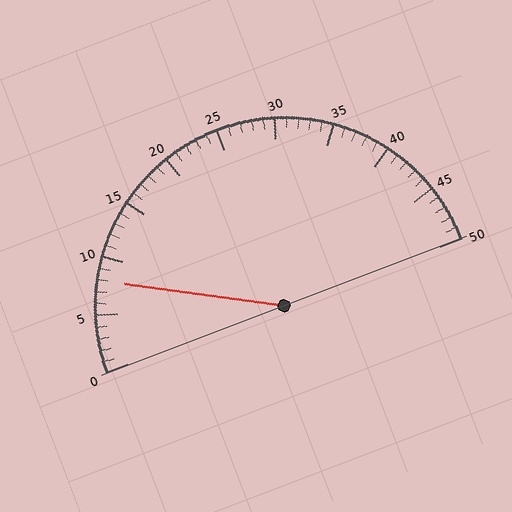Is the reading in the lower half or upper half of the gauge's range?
The reading is in the lower half of the range (0 to 50).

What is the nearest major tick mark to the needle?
The nearest major tick mark is 10.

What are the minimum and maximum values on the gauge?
The gauge ranges from 0 to 50.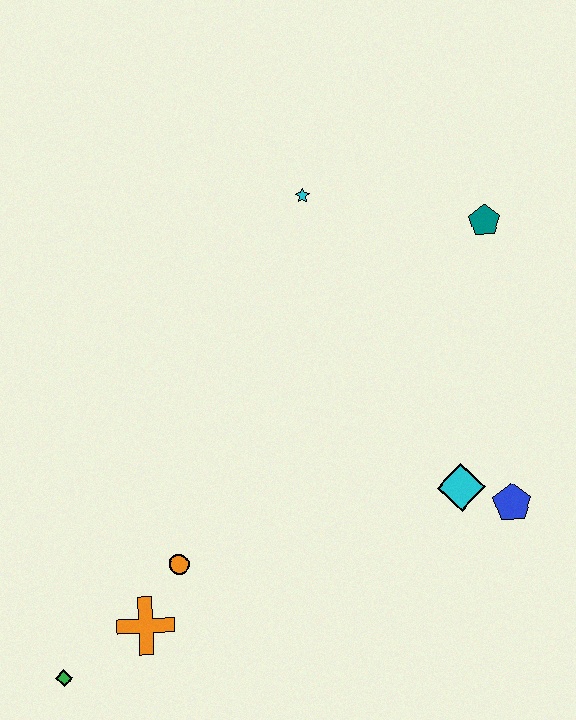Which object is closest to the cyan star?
The teal pentagon is closest to the cyan star.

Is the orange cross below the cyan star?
Yes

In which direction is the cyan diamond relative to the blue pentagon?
The cyan diamond is to the left of the blue pentagon.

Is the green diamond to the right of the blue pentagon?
No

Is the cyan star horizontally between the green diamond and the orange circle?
No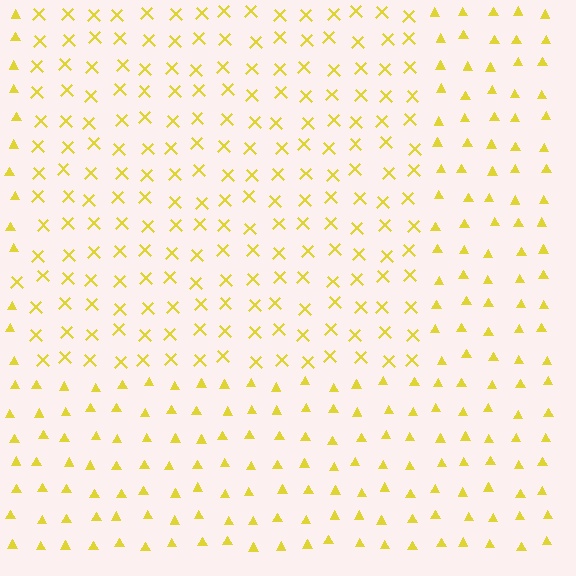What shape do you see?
I see a rectangle.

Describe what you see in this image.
The image is filled with small yellow elements arranged in a uniform grid. A rectangle-shaped region contains X marks, while the surrounding area contains triangles. The boundary is defined purely by the change in element shape.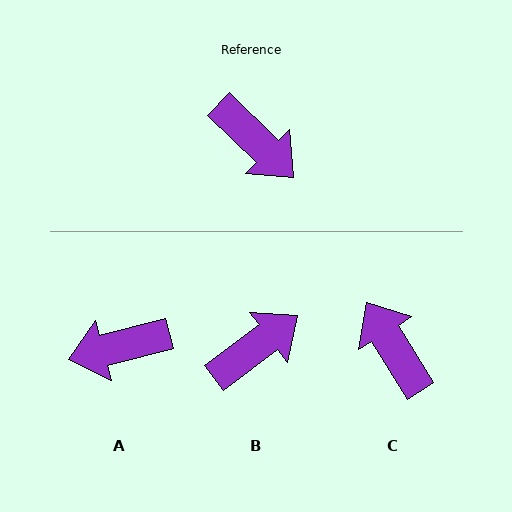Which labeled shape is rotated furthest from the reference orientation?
C, about 166 degrees away.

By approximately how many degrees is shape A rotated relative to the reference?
Approximately 121 degrees clockwise.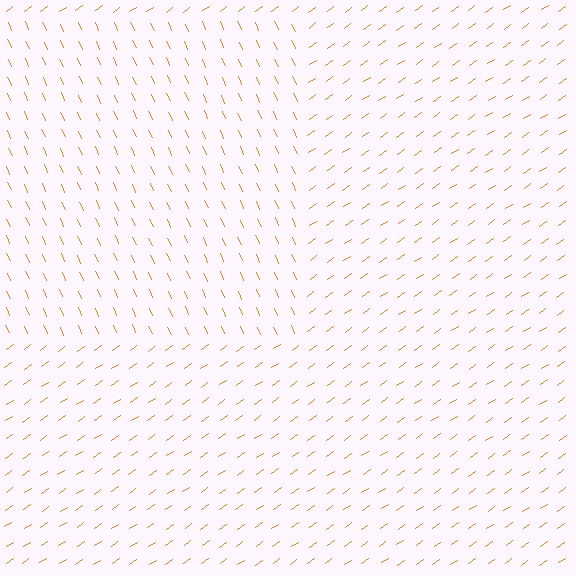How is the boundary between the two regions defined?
The boundary is defined purely by a change in line orientation (approximately 79 degrees difference). All lines are the same color and thickness.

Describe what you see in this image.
The image is filled with small orange line segments. A rectangle region in the image has lines oriented differently from the surrounding lines, creating a visible texture boundary.